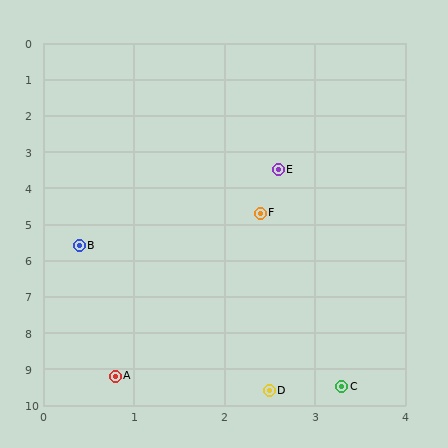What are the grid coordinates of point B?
Point B is at approximately (0.4, 5.6).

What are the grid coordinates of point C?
Point C is at approximately (3.3, 9.5).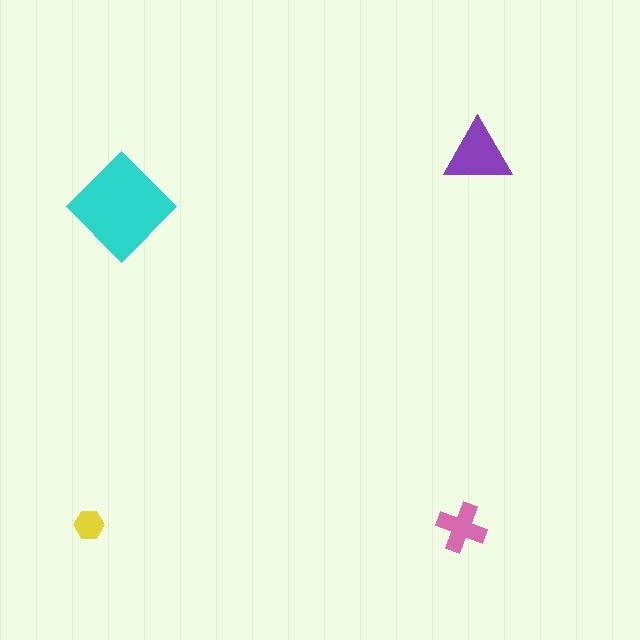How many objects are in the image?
There are 4 objects in the image.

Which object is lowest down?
The pink cross is bottommost.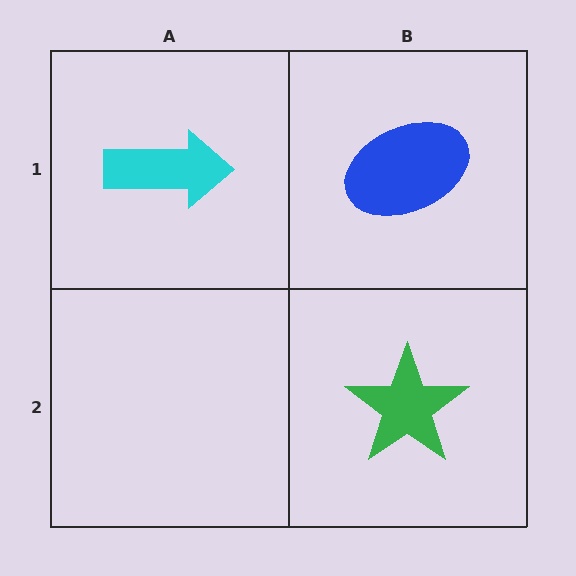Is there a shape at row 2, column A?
No, that cell is empty.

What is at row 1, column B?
A blue ellipse.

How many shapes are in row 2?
1 shape.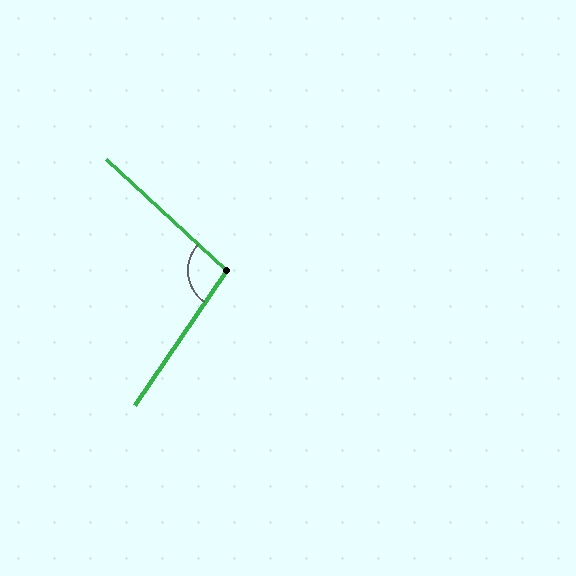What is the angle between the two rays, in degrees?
Approximately 99 degrees.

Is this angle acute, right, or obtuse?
It is obtuse.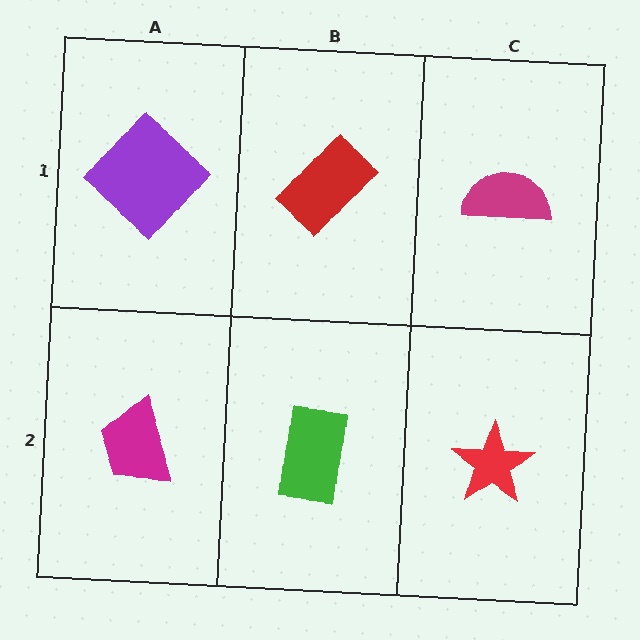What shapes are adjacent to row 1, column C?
A red star (row 2, column C), a red rectangle (row 1, column B).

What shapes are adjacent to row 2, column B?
A red rectangle (row 1, column B), a magenta trapezoid (row 2, column A), a red star (row 2, column C).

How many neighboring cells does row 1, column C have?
2.